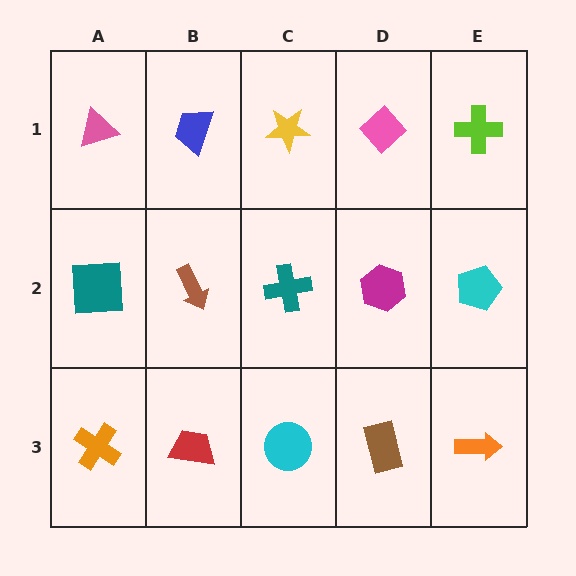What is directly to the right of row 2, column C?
A magenta hexagon.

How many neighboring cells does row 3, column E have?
2.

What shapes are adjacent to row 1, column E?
A cyan pentagon (row 2, column E), a pink diamond (row 1, column D).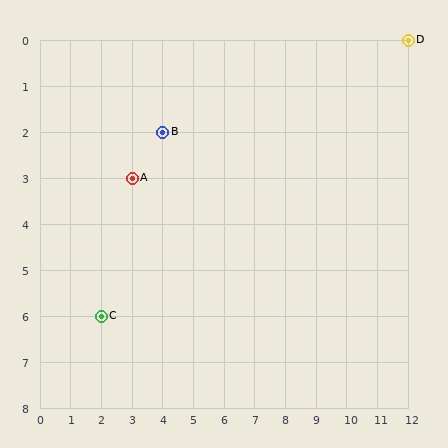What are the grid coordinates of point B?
Point B is at grid coordinates (4, 2).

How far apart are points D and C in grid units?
Points D and C are 10 columns and 6 rows apart (about 11.7 grid units diagonally).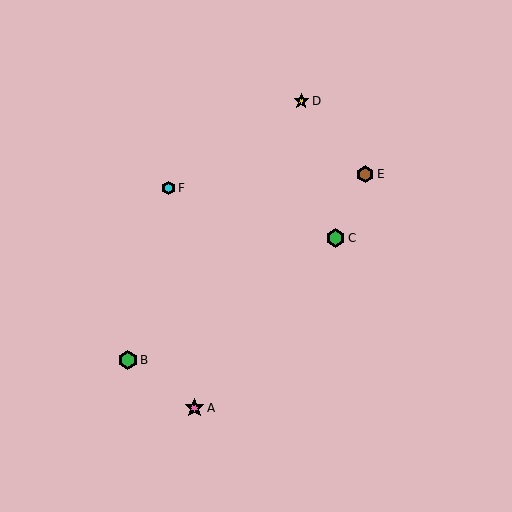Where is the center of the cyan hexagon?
The center of the cyan hexagon is at (168, 188).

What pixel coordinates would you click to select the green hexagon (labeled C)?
Click at (336, 238) to select the green hexagon C.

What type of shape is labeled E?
Shape E is a brown hexagon.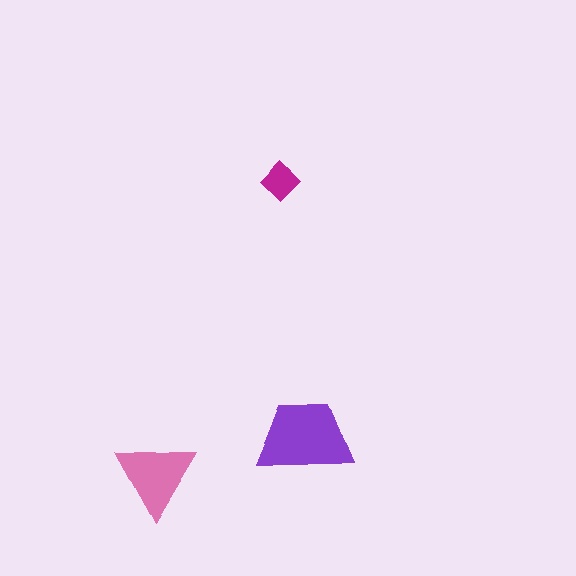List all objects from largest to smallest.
The purple trapezoid, the pink triangle, the magenta diamond.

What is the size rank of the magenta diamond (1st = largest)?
3rd.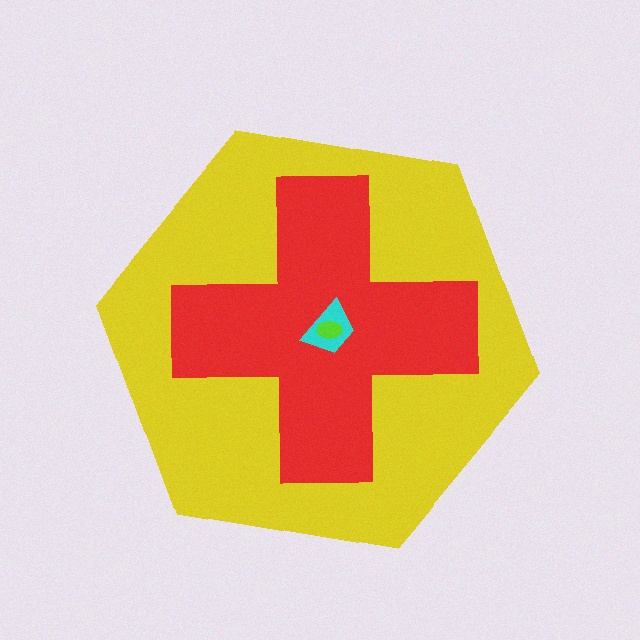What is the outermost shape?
The yellow hexagon.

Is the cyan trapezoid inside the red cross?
Yes.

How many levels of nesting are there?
4.